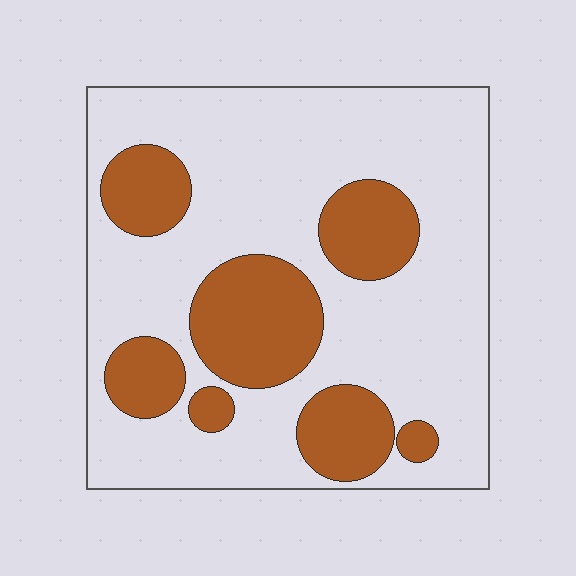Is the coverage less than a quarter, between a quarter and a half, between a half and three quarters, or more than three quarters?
Between a quarter and a half.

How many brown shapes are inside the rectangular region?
7.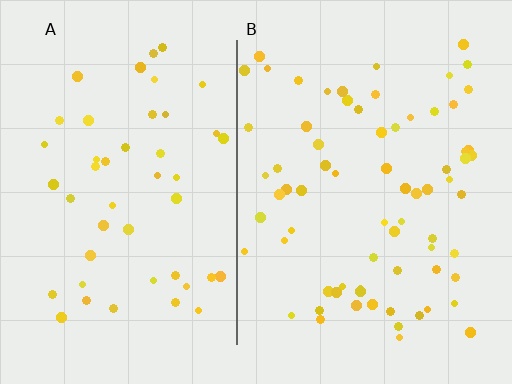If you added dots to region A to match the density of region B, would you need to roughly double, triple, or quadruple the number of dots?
Approximately double.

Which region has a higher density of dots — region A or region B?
B (the right).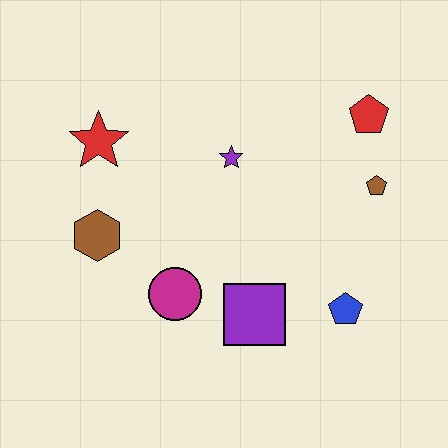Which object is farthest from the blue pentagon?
The red star is farthest from the blue pentagon.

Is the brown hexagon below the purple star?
Yes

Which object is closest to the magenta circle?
The purple square is closest to the magenta circle.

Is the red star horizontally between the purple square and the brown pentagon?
No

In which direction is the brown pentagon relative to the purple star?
The brown pentagon is to the right of the purple star.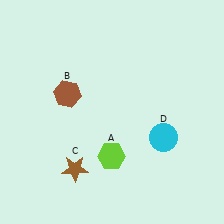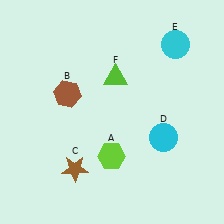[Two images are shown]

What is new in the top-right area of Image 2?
A cyan circle (E) was added in the top-right area of Image 2.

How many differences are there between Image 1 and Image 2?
There are 2 differences between the two images.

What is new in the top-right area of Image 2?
A lime triangle (F) was added in the top-right area of Image 2.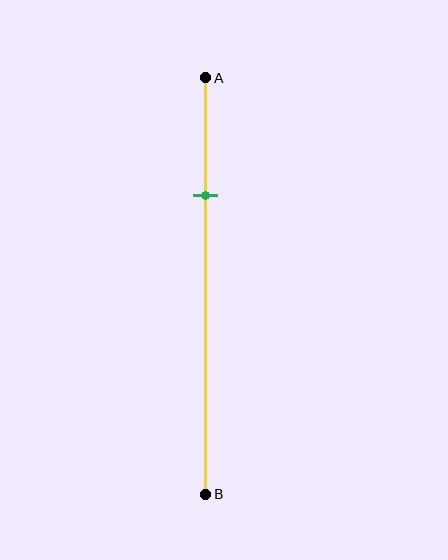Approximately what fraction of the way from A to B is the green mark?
The green mark is approximately 30% of the way from A to B.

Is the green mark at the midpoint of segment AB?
No, the mark is at about 30% from A, not at the 50% midpoint.